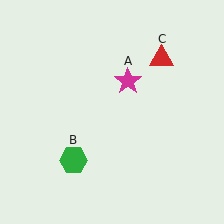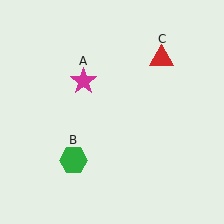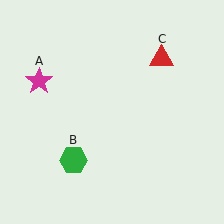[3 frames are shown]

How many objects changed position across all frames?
1 object changed position: magenta star (object A).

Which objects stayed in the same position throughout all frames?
Green hexagon (object B) and red triangle (object C) remained stationary.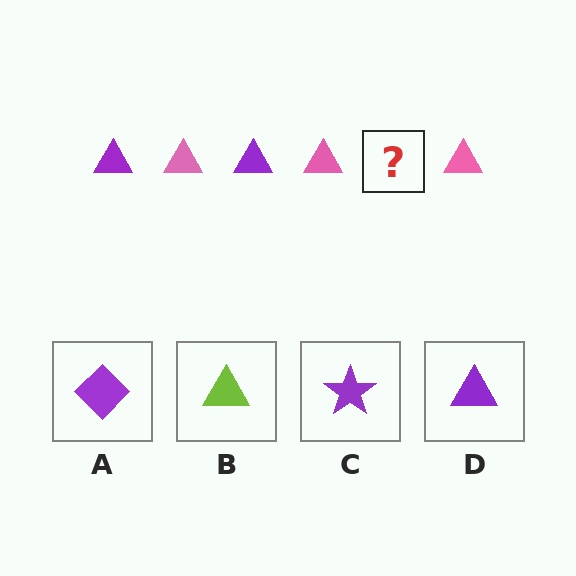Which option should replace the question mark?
Option D.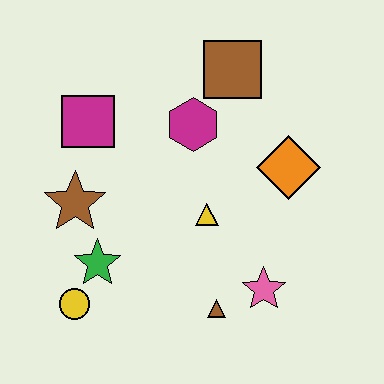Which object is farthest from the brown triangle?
The brown square is farthest from the brown triangle.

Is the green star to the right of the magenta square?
Yes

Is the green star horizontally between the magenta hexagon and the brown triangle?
No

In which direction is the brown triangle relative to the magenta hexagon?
The brown triangle is below the magenta hexagon.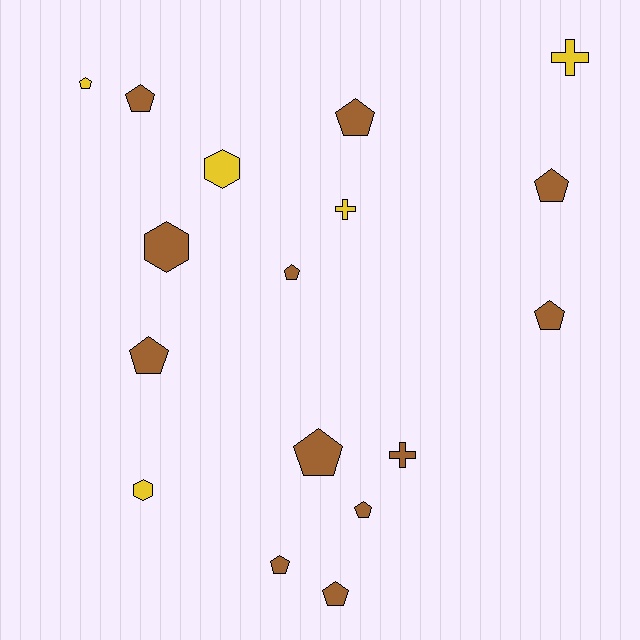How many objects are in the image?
There are 17 objects.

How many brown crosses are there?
There is 1 brown cross.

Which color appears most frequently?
Brown, with 12 objects.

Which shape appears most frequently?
Pentagon, with 11 objects.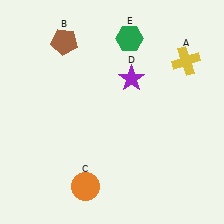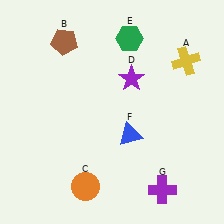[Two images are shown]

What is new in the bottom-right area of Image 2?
A purple cross (G) was added in the bottom-right area of Image 2.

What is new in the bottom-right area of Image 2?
A blue triangle (F) was added in the bottom-right area of Image 2.